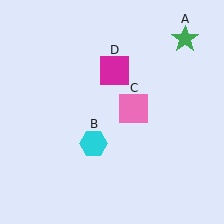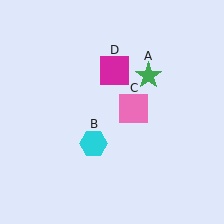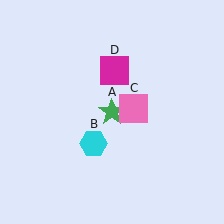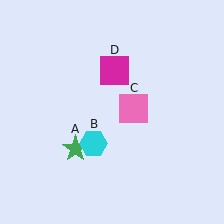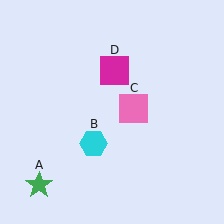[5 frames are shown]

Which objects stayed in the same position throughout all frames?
Cyan hexagon (object B) and pink square (object C) and magenta square (object D) remained stationary.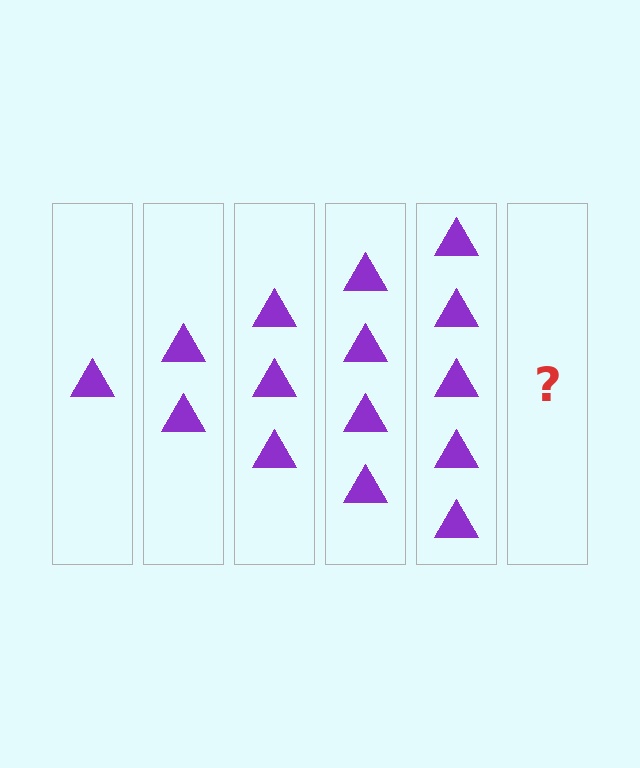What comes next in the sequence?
The next element should be 6 triangles.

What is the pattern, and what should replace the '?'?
The pattern is that each step adds one more triangle. The '?' should be 6 triangles.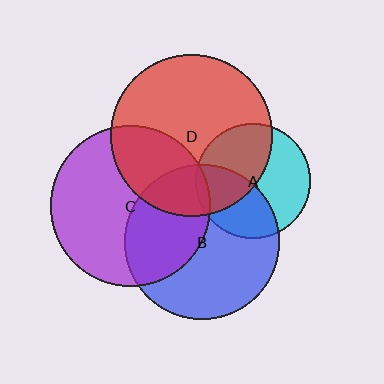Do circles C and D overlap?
Yes.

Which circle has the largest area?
Circle D (red).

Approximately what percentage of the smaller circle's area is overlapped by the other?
Approximately 30%.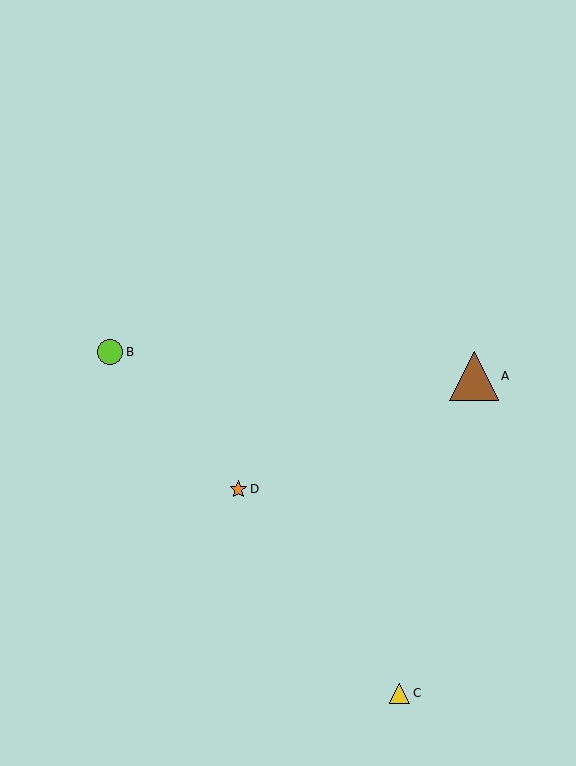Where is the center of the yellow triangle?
The center of the yellow triangle is at (400, 693).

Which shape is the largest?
The brown triangle (labeled A) is the largest.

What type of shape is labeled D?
Shape D is an orange star.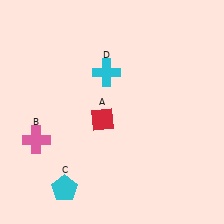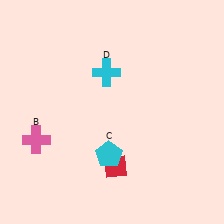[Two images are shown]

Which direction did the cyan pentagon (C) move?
The cyan pentagon (C) moved right.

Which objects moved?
The objects that moved are: the red diamond (A), the cyan pentagon (C).